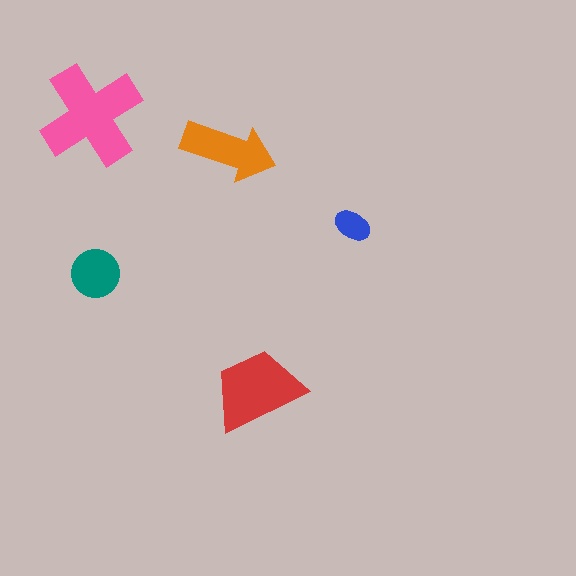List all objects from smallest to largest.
The blue ellipse, the teal circle, the orange arrow, the red trapezoid, the pink cross.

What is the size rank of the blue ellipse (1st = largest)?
5th.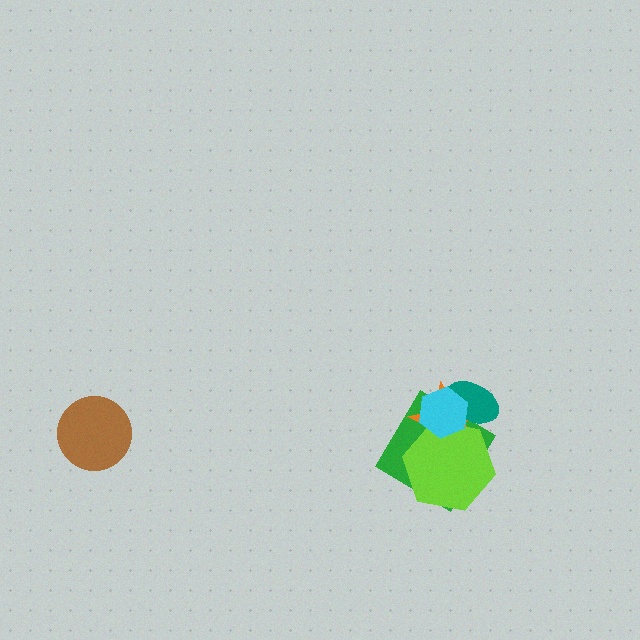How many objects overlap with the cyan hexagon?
4 objects overlap with the cyan hexagon.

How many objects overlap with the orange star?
4 objects overlap with the orange star.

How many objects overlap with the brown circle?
0 objects overlap with the brown circle.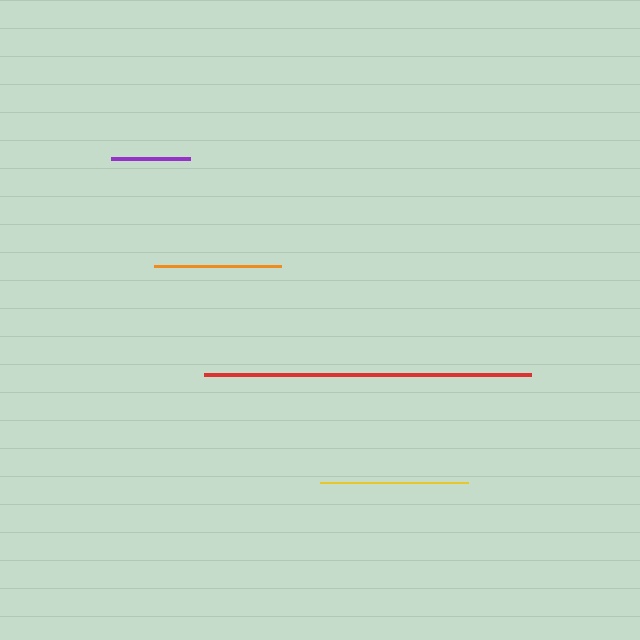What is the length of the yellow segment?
The yellow segment is approximately 148 pixels long.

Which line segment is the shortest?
The purple line is the shortest at approximately 79 pixels.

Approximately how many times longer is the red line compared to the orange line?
The red line is approximately 2.6 times the length of the orange line.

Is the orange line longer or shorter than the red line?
The red line is longer than the orange line.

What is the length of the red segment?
The red segment is approximately 326 pixels long.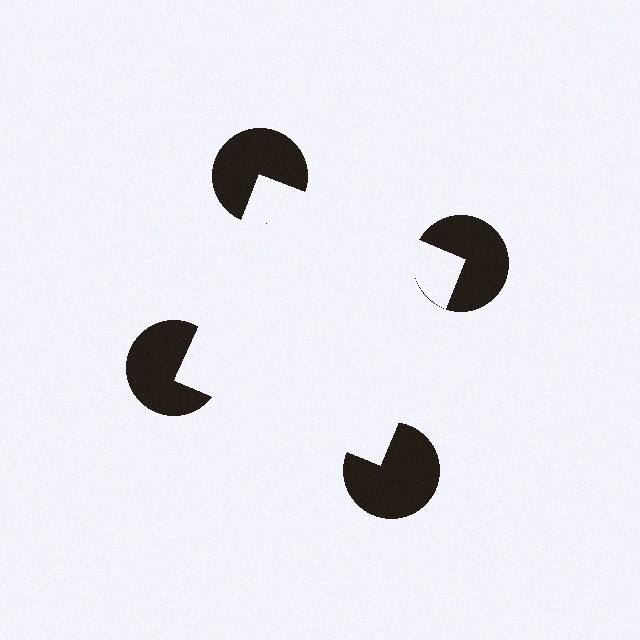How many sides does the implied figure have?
4 sides.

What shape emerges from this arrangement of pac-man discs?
An illusory square — its edges are inferred from the aligned wedge cuts in the pac-man discs, not physically drawn.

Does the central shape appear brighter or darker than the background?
It typically appears slightly brighter than the background, even though no actual brightness change is drawn.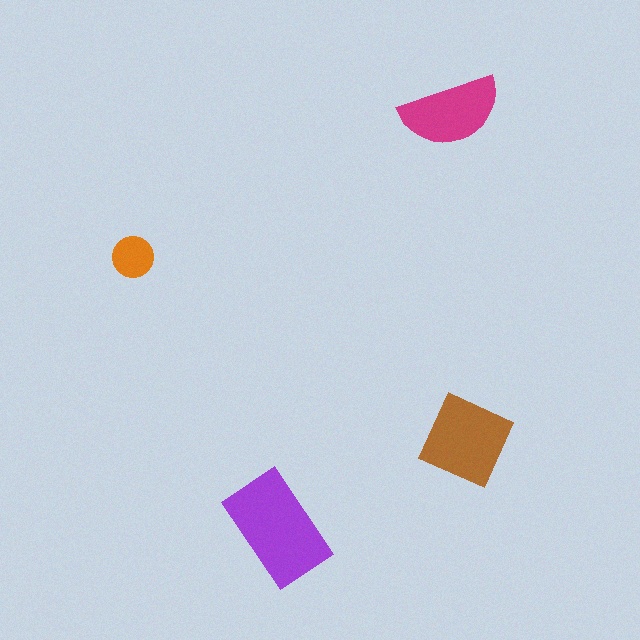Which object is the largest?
The purple rectangle.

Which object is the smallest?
The orange circle.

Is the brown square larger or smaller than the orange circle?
Larger.